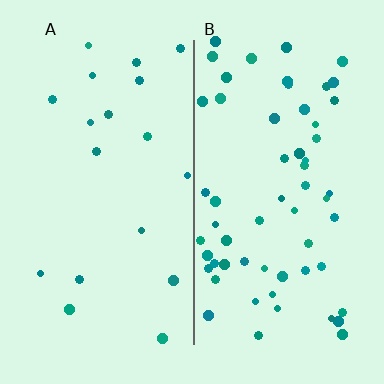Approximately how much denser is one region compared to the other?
Approximately 3.2× — region B over region A.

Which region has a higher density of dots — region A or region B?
B (the right).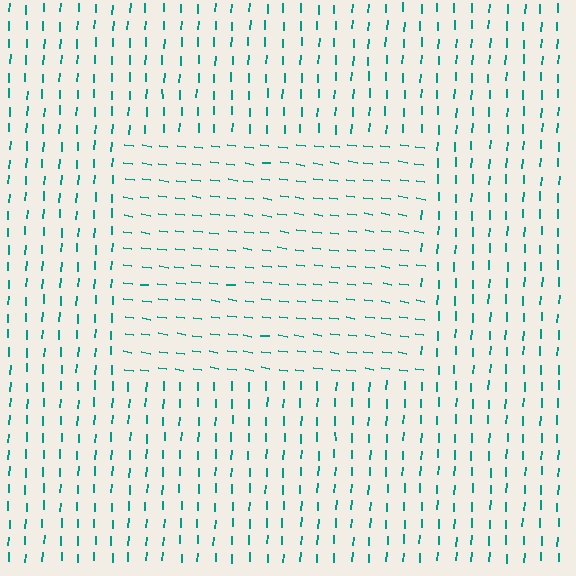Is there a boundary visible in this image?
Yes, there is a texture boundary formed by a change in line orientation.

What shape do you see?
I see a rectangle.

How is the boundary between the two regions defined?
The boundary is defined purely by a change in line orientation (approximately 85 degrees difference). All lines are the same color and thickness.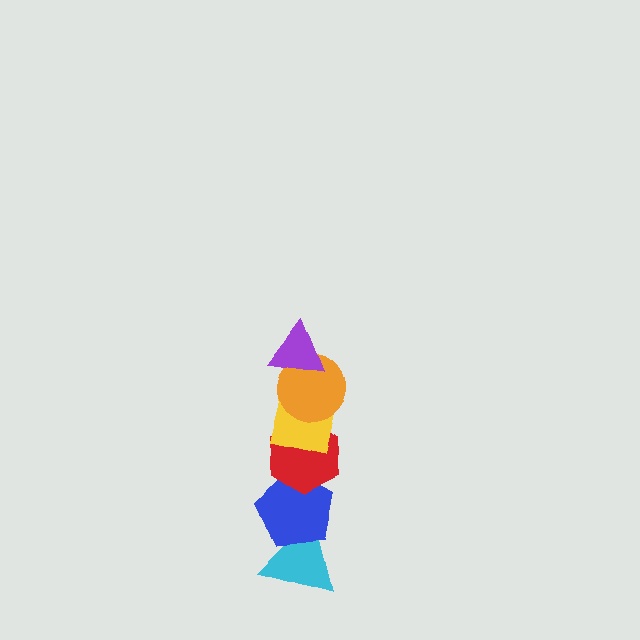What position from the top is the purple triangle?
The purple triangle is 1st from the top.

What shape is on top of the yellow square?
The orange circle is on top of the yellow square.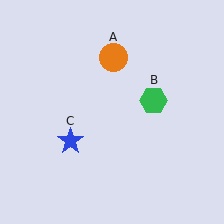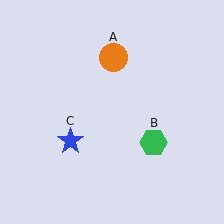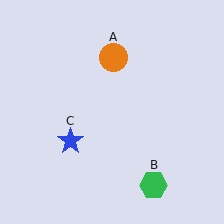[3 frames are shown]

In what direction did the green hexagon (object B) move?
The green hexagon (object B) moved down.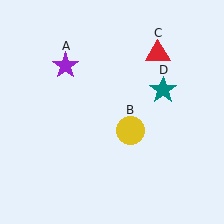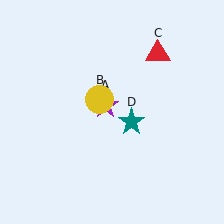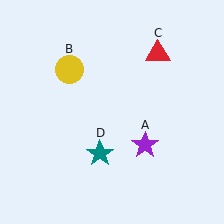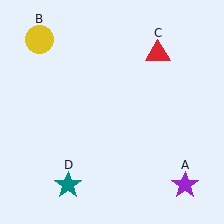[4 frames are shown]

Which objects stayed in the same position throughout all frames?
Red triangle (object C) remained stationary.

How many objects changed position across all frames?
3 objects changed position: purple star (object A), yellow circle (object B), teal star (object D).